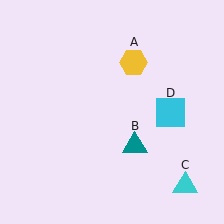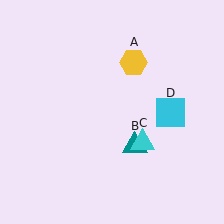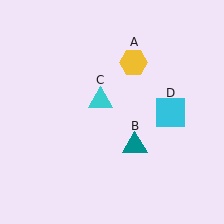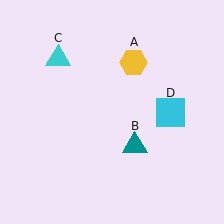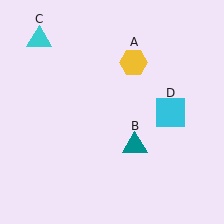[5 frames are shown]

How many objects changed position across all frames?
1 object changed position: cyan triangle (object C).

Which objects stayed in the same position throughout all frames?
Yellow hexagon (object A) and teal triangle (object B) and cyan square (object D) remained stationary.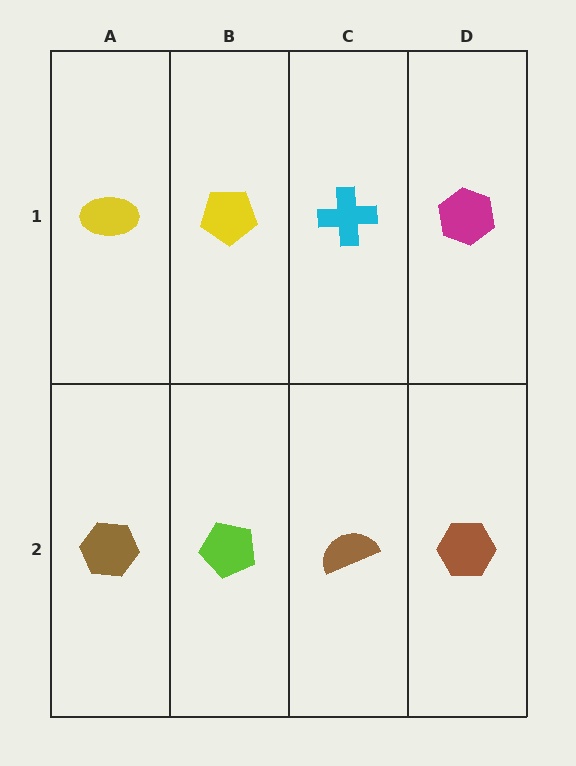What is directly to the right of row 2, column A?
A lime pentagon.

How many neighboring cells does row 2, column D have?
2.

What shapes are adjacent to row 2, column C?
A cyan cross (row 1, column C), a lime pentagon (row 2, column B), a brown hexagon (row 2, column D).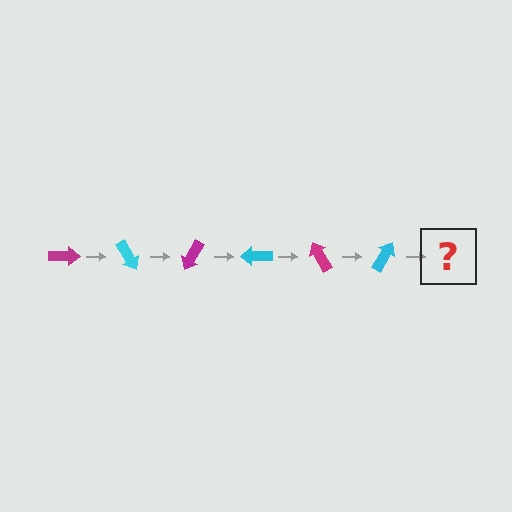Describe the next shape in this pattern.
It should be a magenta arrow, rotated 360 degrees from the start.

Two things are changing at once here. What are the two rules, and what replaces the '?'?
The two rules are that it rotates 60 degrees each step and the color cycles through magenta and cyan. The '?' should be a magenta arrow, rotated 360 degrees from the start.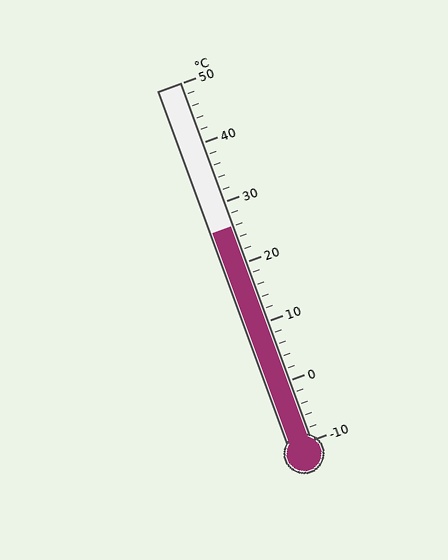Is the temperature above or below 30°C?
The temperature is below 30°C.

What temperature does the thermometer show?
The thermometer shows approximately 26°C.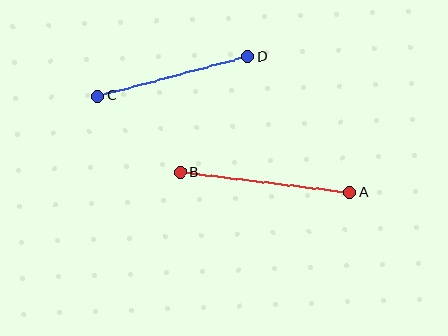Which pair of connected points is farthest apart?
Points A and B are farthest apart.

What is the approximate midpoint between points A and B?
The midpoint is at approximately (265, 182) pixels.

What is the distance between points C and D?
The distance is approximately 155 pixels.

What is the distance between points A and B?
The distance is approximately 171 pixels.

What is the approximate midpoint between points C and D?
The midpoint is at approximately (173, 76) pixels.